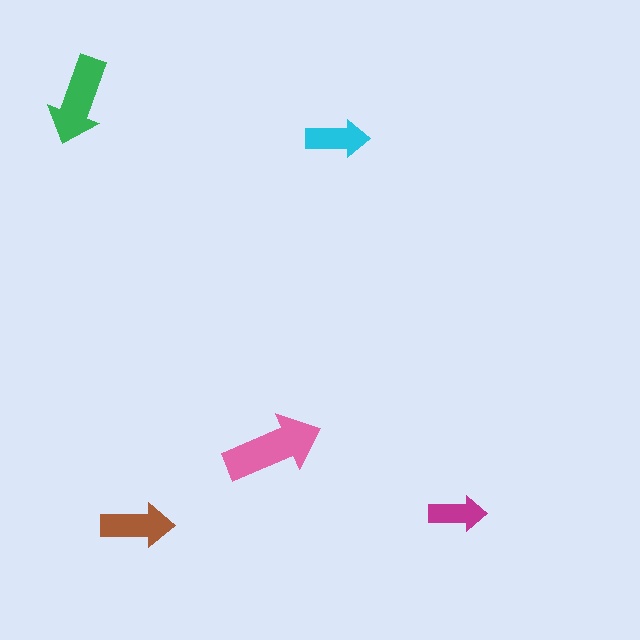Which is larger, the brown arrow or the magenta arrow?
The brown one.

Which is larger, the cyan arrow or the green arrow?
The green one.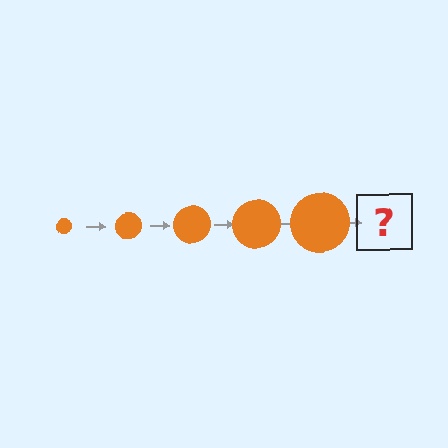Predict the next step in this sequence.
The next step is an orange circle, larger than the previous one.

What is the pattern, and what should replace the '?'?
The pattern is that the circle gets progressively larger each step. The '?' should be an orange circle, larger than the previous one.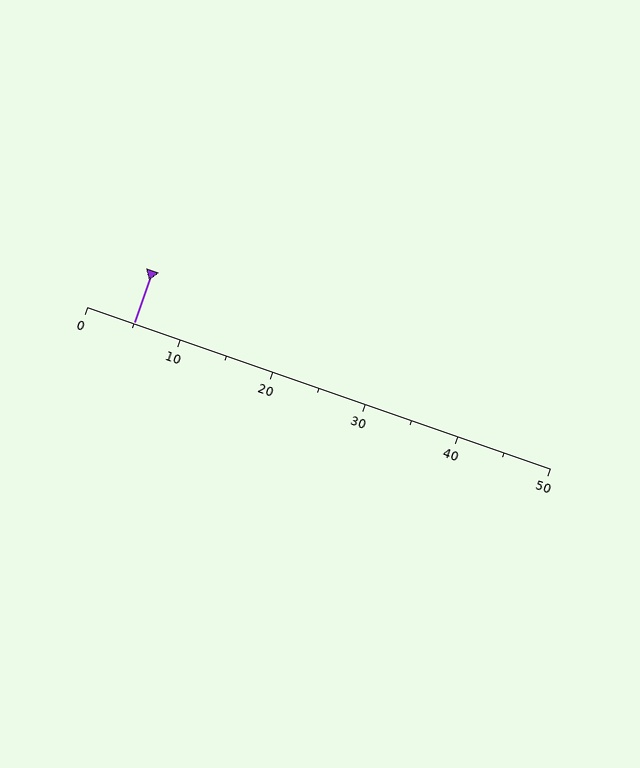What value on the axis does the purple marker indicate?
The marker indicates approximately 5.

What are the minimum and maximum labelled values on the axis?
The axis runs from 0 to 50.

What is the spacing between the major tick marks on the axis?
The major ticks are spaced 10 apart.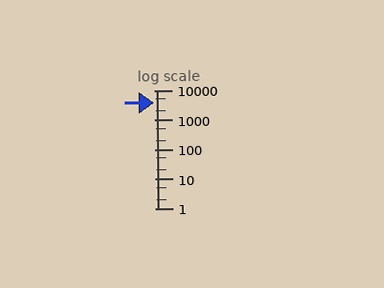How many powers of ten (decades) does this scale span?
The scale spans 4 decades, from 1 to 10000.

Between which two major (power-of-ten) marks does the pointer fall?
The pointer is between 1000 and 10000.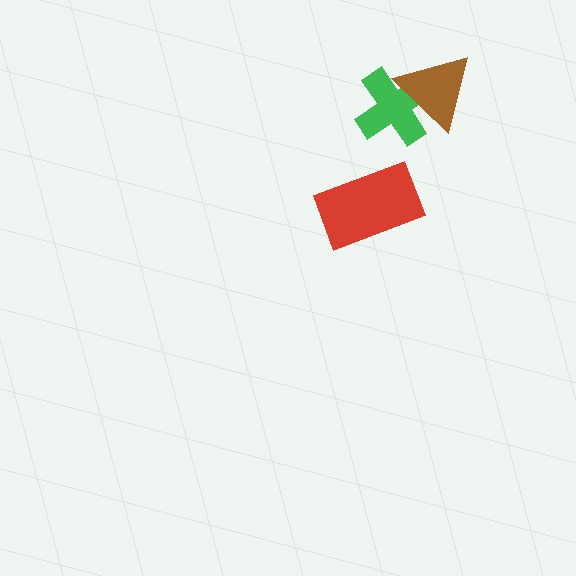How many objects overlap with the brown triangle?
1 object overlaps with the brown triangle.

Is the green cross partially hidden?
Yes, it is partially covered by another shape.